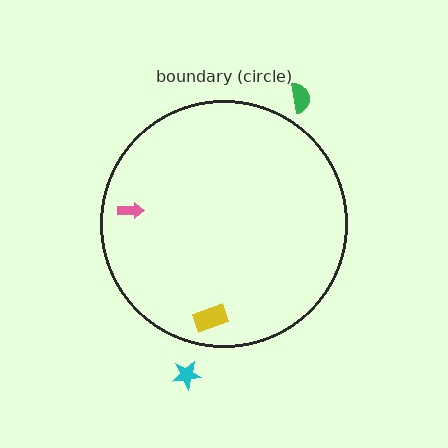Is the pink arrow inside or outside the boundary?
Inside.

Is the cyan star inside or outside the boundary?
Outside.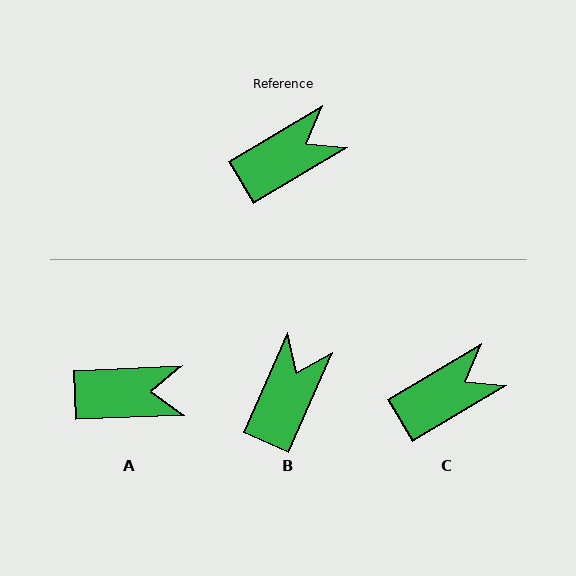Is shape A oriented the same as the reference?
No, it is off by about 28 degrees.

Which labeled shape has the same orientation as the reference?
C.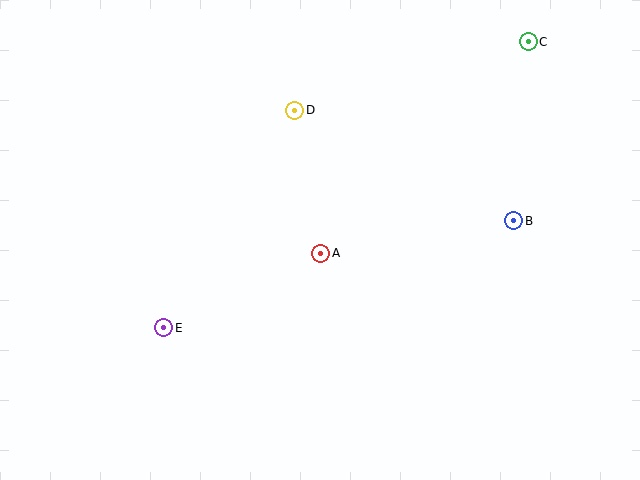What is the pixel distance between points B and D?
The distance between B and D is 245 pixels.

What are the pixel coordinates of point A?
Point A is at (321, 253).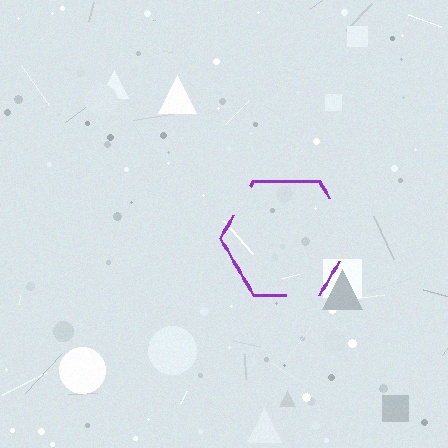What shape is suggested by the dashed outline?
The dashed outline suggests a hexagon.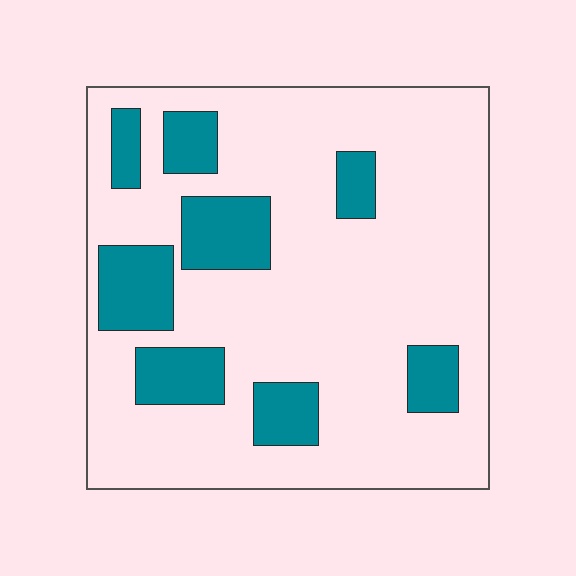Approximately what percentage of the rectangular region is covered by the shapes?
Approximately 20%.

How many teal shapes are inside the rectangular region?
8.